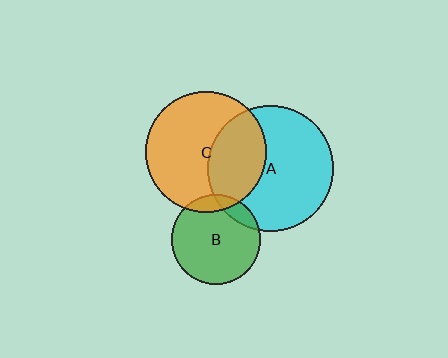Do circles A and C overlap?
Yes.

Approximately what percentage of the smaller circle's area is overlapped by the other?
Approximately 35%.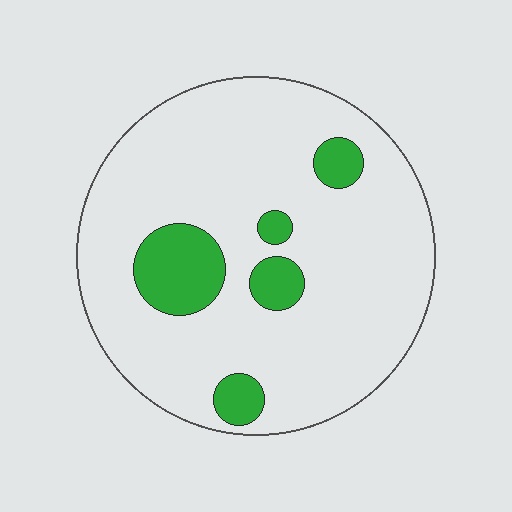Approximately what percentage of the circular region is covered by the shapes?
Approximately 15%.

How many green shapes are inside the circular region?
5.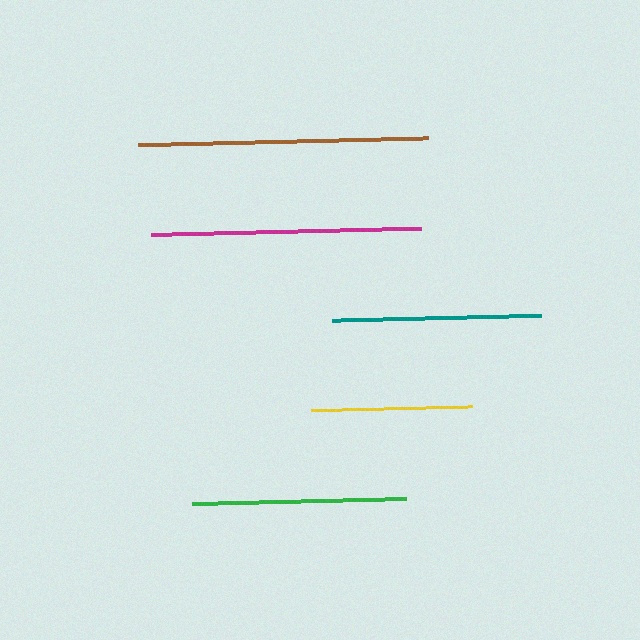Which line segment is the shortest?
The yellow line is the shortest at approximately 160 pixels.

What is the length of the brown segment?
The brown segment is approximately 290 pixels long.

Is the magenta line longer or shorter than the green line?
The magenta line is longer than the green line.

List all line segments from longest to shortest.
From longest to shortest: brown, magenta, green, teal, yellow.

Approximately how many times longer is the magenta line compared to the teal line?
The magenta line is approximately 1.3 times the length of the teal line.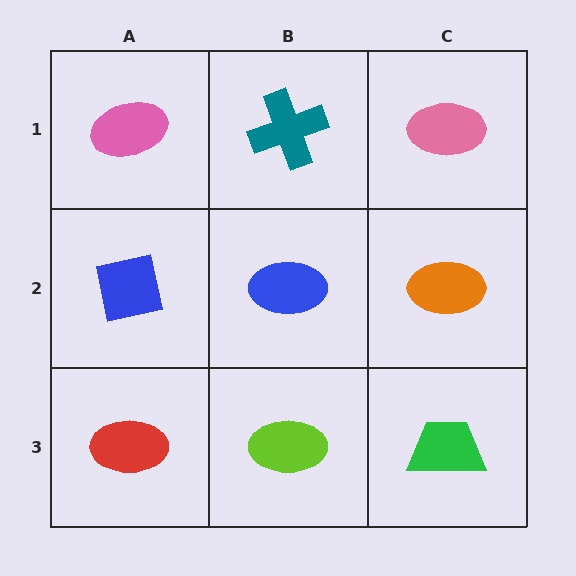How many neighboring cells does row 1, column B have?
3.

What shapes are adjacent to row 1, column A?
A blue square (row 2, column A), a teal cross (row 1, column B).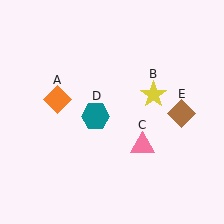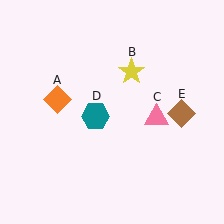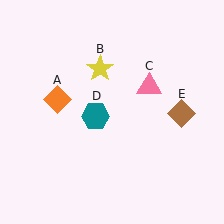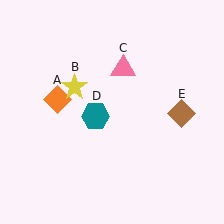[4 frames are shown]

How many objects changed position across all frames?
2 objects changed position: yellow star (object B), pink triangle (object C).